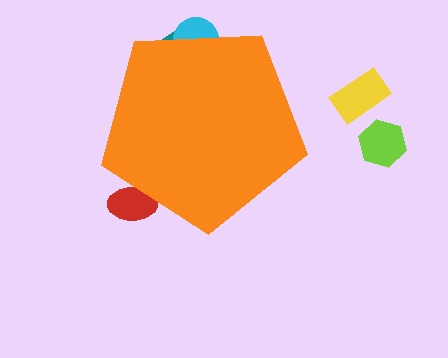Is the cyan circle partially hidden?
Yes, the cyan circle is partially hidden behind the orange pentagon.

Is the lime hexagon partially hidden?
No, the lime hexagon is fully visible.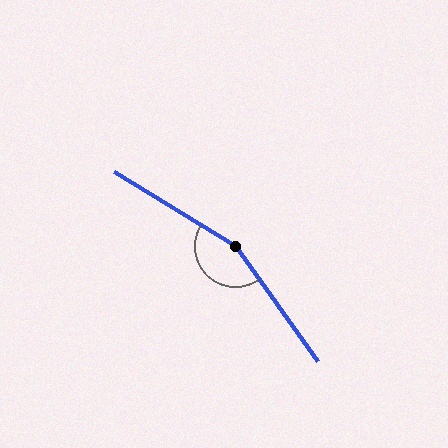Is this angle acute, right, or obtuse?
It is obtuse.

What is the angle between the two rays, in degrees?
Approximately 157 degrees.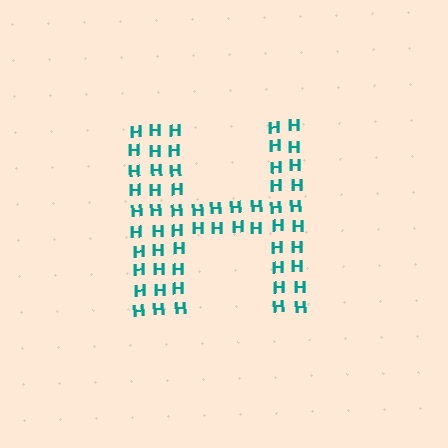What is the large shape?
The large shape is the letter H.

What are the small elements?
The small elements are letter H's.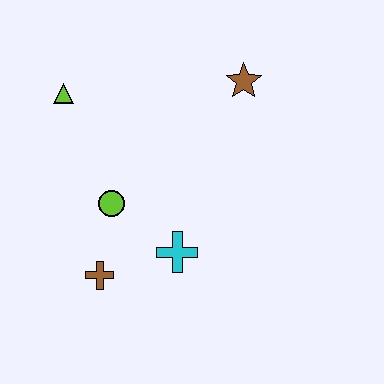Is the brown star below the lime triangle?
No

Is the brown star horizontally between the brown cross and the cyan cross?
No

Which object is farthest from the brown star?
The brown cross is farthest from the brown star.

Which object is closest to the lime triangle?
The lime circle is closest to the lime triangle.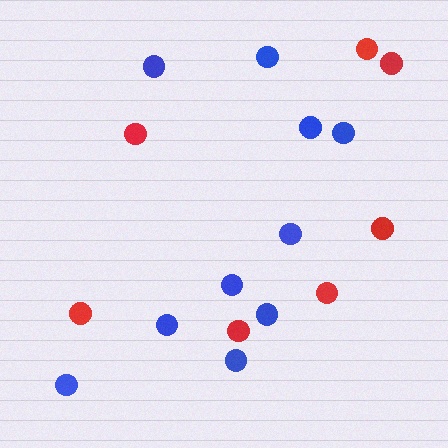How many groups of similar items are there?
There are 2 groups: one group of red circles (7) and one group of blue circles (10).